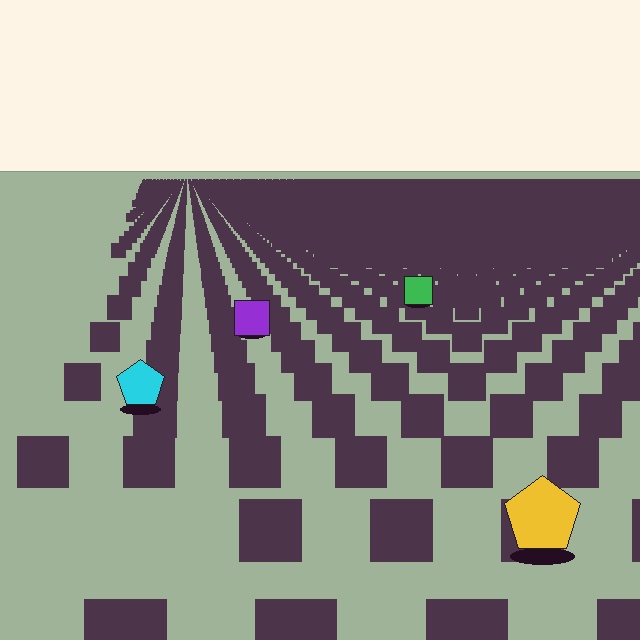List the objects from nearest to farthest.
From nearest to farthest: the yellow pentagon, the cyan pentagon, the purple square, the green square.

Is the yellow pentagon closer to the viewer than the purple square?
Yes. The yellow pentagon is closer — you can tell from the texture gradient: the ground texture is coarser near it.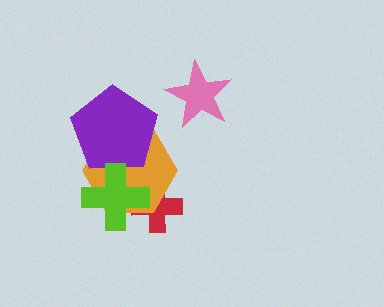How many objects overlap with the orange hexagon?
3 objects overlap with the orange hexagon.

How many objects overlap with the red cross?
2 objects overlap with the red cross.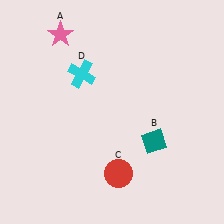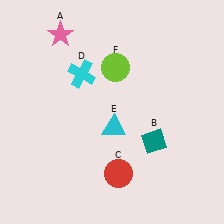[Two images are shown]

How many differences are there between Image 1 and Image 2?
There are 2 differences between the two images.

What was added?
A cyan triangle (E), a lime circle (F) were added in Image 2.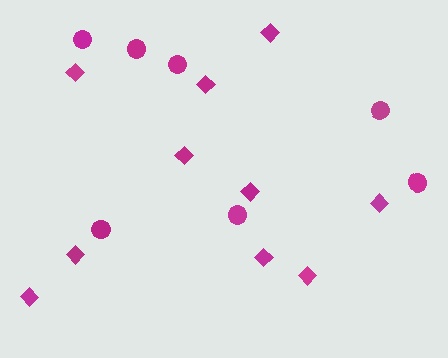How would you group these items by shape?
There are 2 groups: one group of circles (7) and one group of diamonds (10).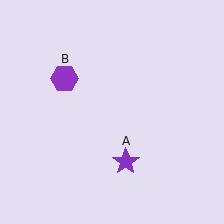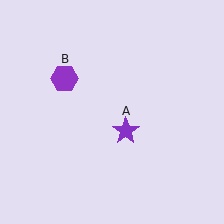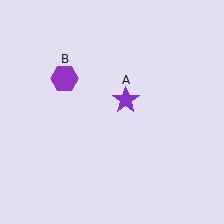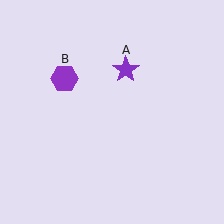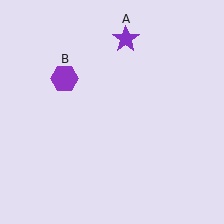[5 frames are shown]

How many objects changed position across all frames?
1 object changed position: purple star (object A).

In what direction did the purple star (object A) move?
The purple star (object A) moved up.